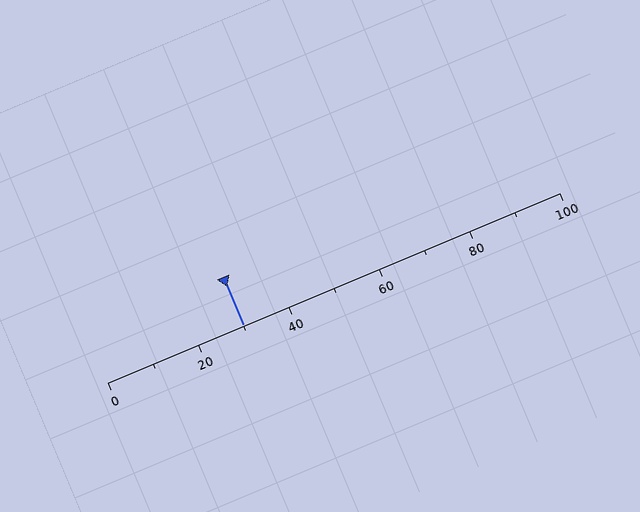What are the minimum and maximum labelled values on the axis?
The axis runs from 0 to 100.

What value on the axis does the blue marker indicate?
The marker indicates approximately 30.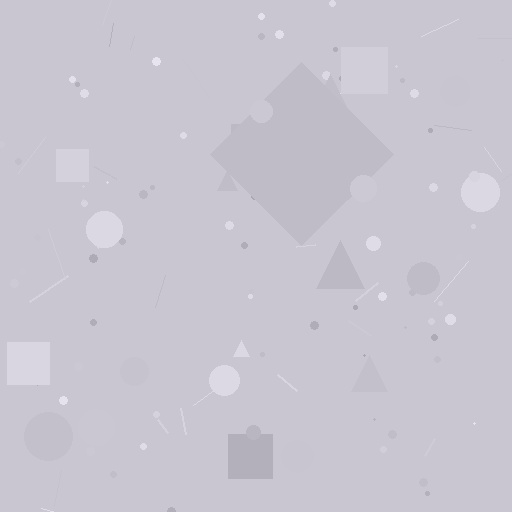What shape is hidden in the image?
A diamond is hidden in the image.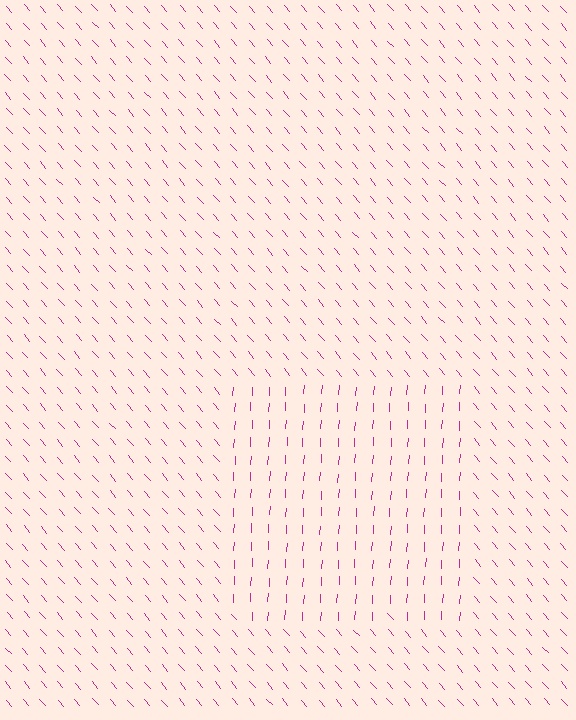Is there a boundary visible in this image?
Yes, there is a texture boundary formed by a change in line orientation.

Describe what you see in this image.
The image is filled with small magenta line segments. A rectangle region in the image has lines oriented differently from the surrounding lines, creating a visible texture boundary.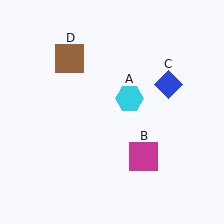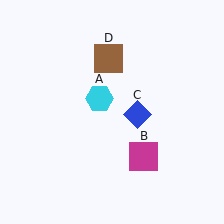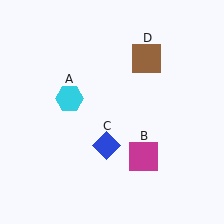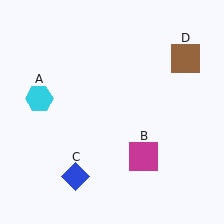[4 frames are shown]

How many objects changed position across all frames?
3 objects changed position: cyan hexagon (object A), blue diamond (object C), brown square (object D).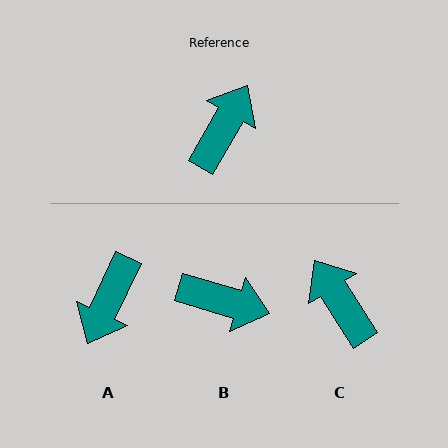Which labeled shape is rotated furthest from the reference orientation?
A, about 176 degrees away.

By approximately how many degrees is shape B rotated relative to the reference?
Approximately 76 degrees clockwise.